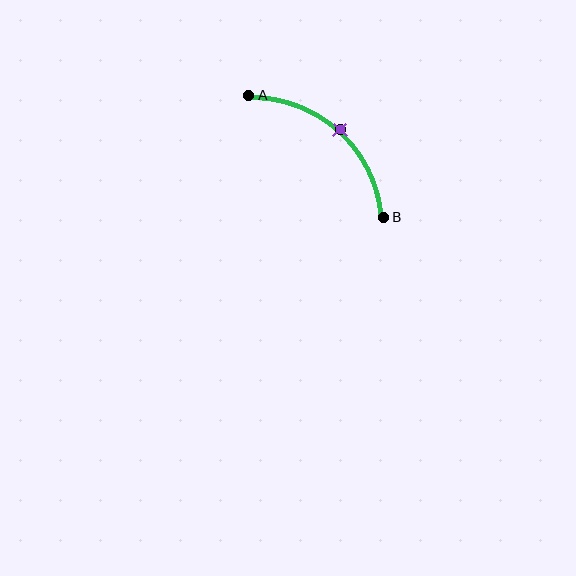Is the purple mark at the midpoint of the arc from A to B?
Yes. The purple mark lies on the arc at equal arc-length from both A and B — it is the arc midpoint.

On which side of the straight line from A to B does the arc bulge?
The arc bulges above and to the right of the straight line connecting A and B.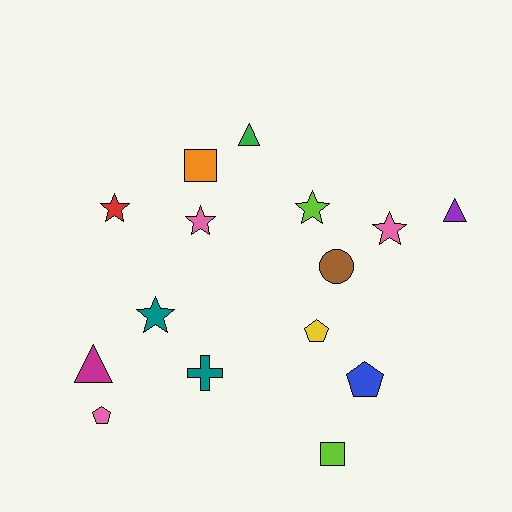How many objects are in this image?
There are 15 objects.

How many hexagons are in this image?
There are no hexagons.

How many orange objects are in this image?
There is 1 orange object.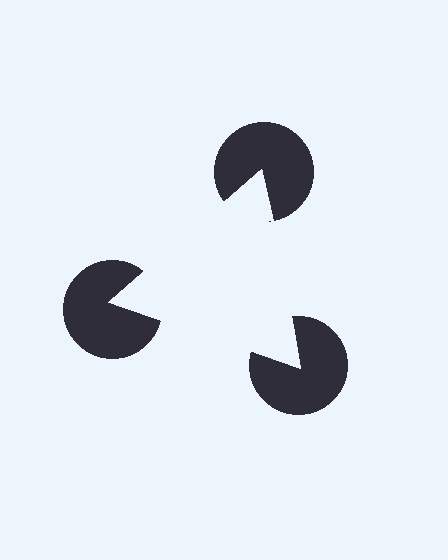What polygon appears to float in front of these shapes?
An illusory triangle — its edges are inferred from the aligned wedge cuts in the pac-man discs, not physically drawn.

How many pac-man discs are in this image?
There are 3 — one at each vertex of the illusory triangle.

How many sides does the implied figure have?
3 sides.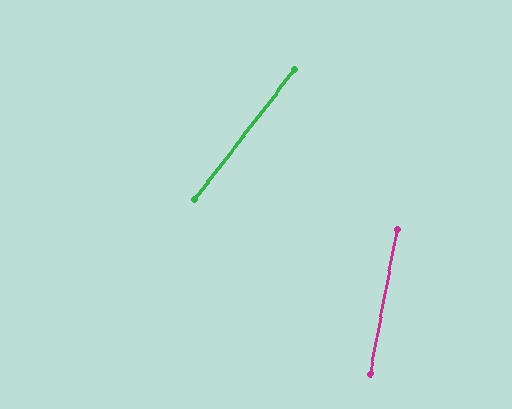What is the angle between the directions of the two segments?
Approximately 28 degrees.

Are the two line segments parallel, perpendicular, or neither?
Neither parallel nor perpendicular — they differ by about 28°.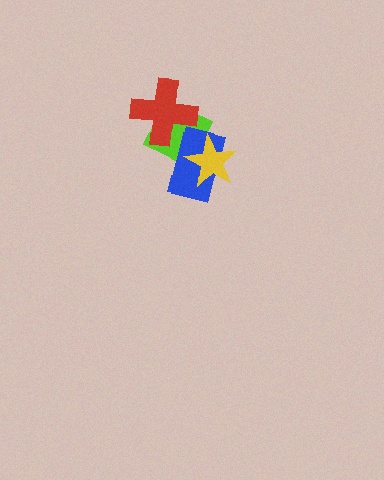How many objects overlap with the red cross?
1 object overlaps with the red cross.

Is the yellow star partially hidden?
No, no other shape covers it.